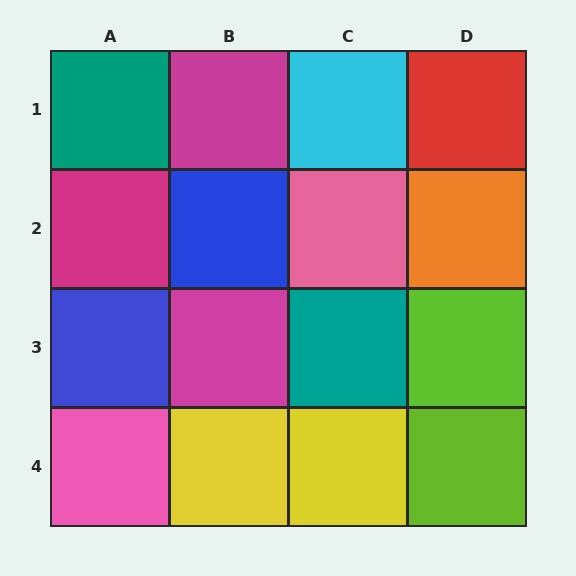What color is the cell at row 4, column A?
Pink.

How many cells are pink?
2 cells are pink.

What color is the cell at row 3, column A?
Blue.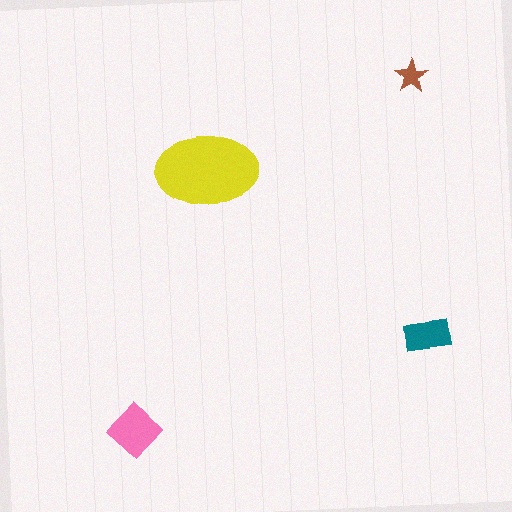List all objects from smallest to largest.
The brown star, the teal rectangle, the pink diamond, the yellow ellipse.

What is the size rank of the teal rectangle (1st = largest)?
3rd.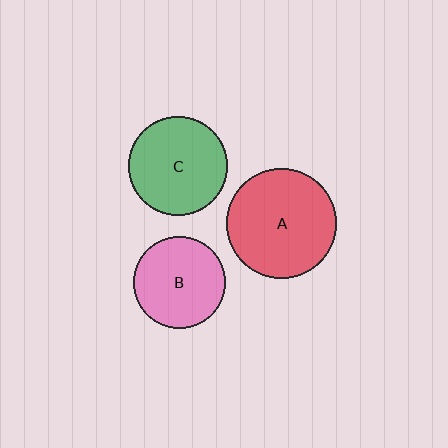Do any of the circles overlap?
No, none of the circles overlap.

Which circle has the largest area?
Circle A (red).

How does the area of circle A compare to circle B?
Approximately 1.4 times.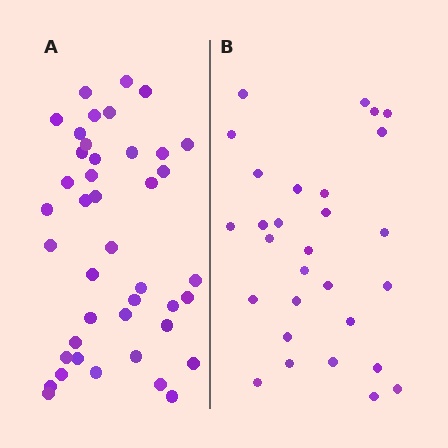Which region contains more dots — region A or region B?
Region A (the left region) has more dots.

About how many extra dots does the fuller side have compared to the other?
Region A has approximately 15 more dots than region B.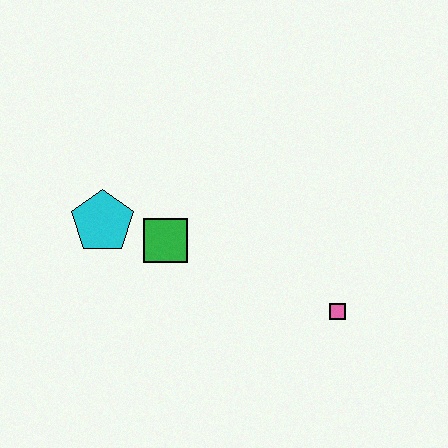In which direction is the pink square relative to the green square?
The pink square is to the right of the green square.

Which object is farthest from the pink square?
The cyan pentagon is farthest from the pink square.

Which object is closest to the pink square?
The green square is closest to the pink square.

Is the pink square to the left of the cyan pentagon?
No